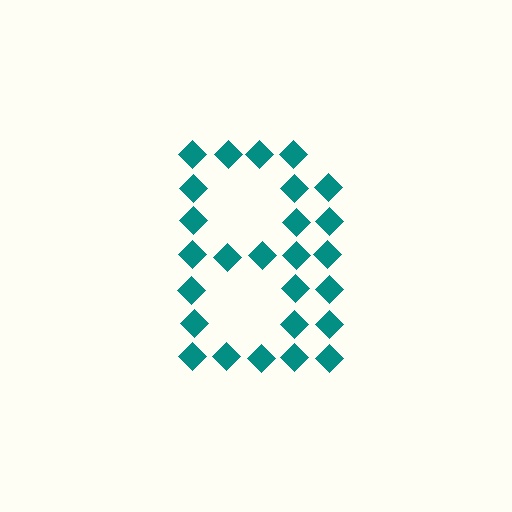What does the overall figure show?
The overall figure shows the letter B.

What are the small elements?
The small elements are diamonds.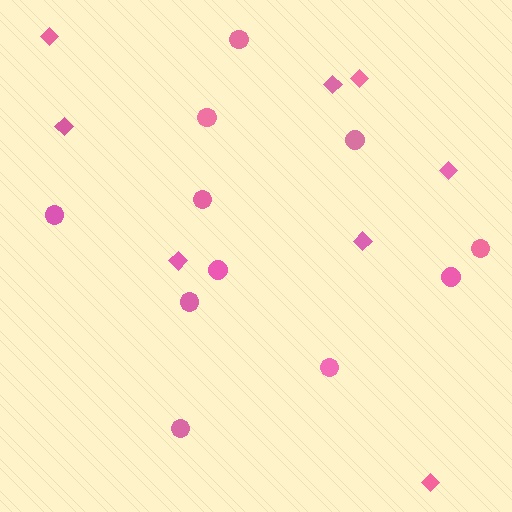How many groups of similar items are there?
There are 2 groups: one group of circles (11) and one group of diamonds (8).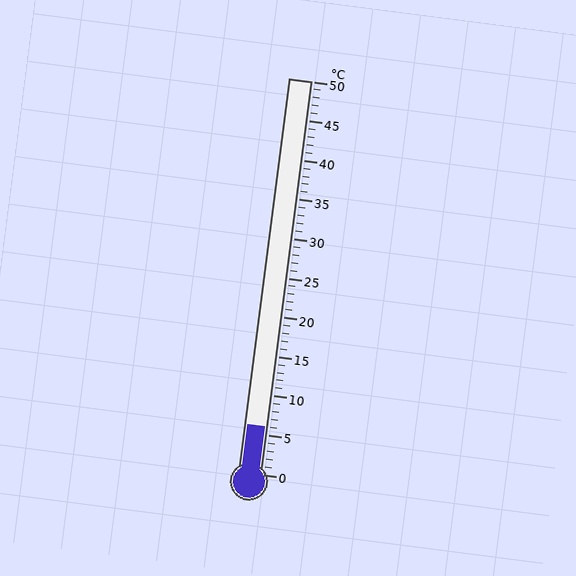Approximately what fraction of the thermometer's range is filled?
The thermometer is filled to approximately 10% of its range.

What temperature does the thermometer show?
The thermometer shows approximately 6°C.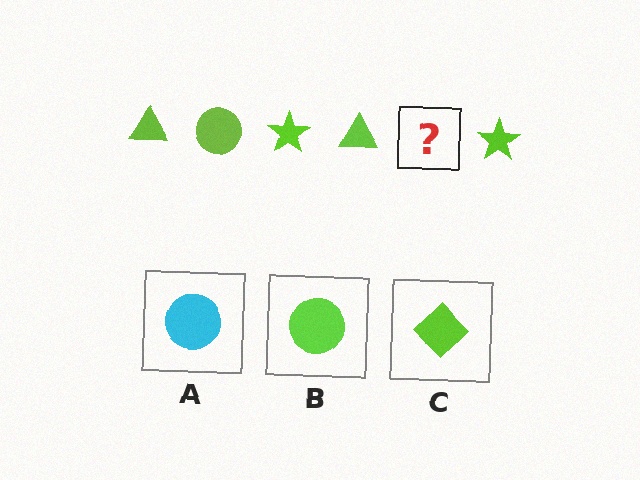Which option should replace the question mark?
Option B.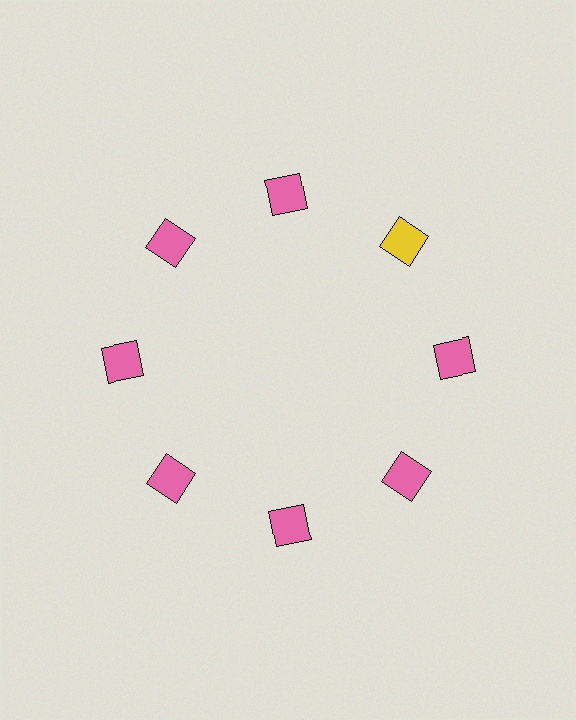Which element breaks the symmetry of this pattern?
The yellow square at roughly the 2 o'clock position breaks the symmetry. All other shapes are pink squares.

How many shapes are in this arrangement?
There are 8 shapes arranged in a ring pattern.